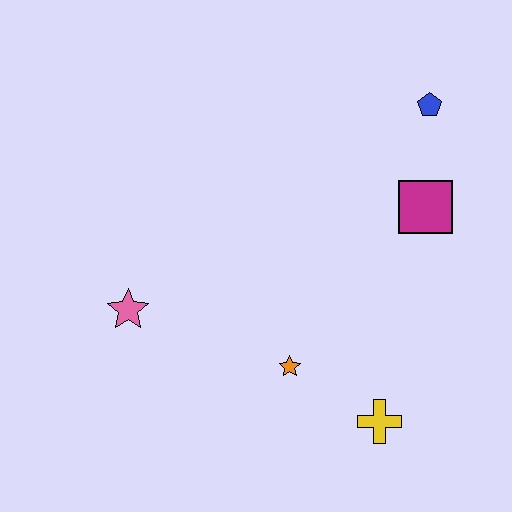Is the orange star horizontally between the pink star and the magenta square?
Yes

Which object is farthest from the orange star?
The blue pentagon is farthest from the orange star.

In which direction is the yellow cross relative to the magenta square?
The yellow cross is below the magenta square.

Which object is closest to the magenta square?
The blue pentagon is closest to the magenta square.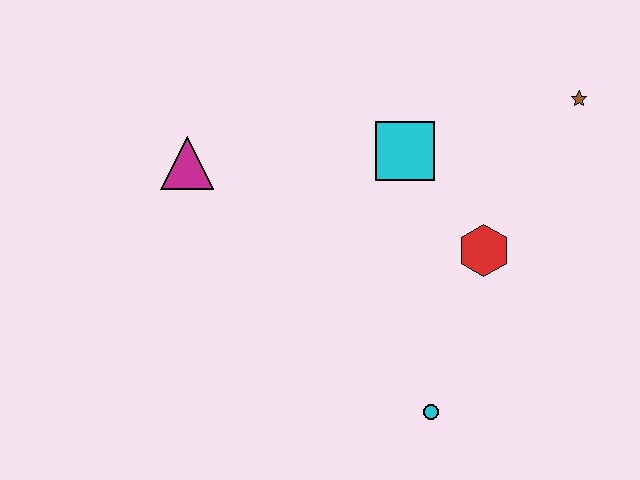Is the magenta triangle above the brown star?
No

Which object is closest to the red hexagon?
The cyan square is closest to the red hexagon.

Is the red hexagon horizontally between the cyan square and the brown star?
Yes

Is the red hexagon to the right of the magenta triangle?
Yes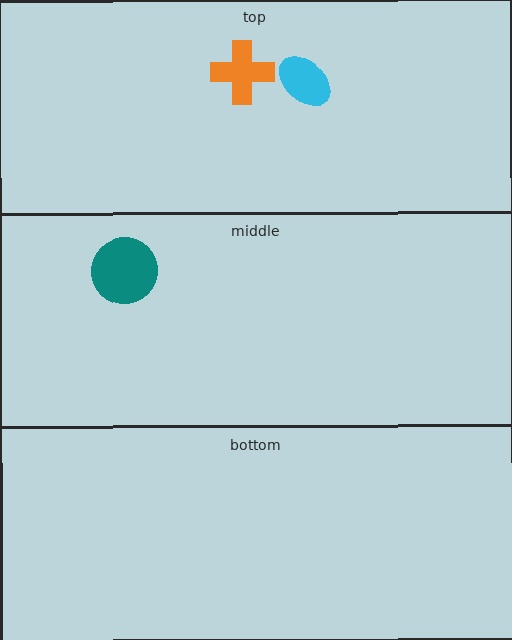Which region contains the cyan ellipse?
The top region.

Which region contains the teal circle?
The middle region.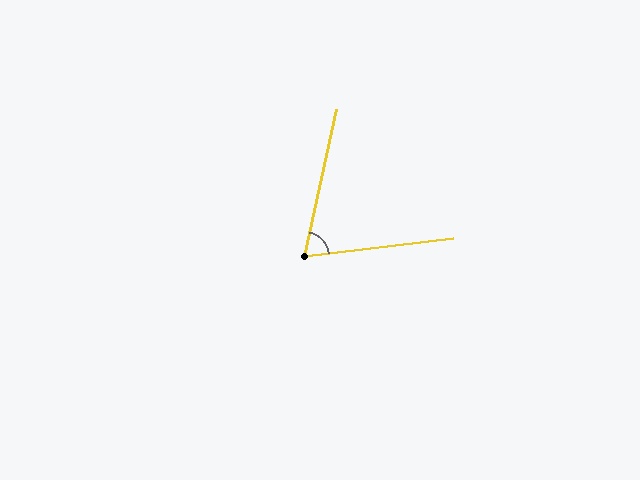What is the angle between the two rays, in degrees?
Approximately 71 degrees.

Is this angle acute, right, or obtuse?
It is acute.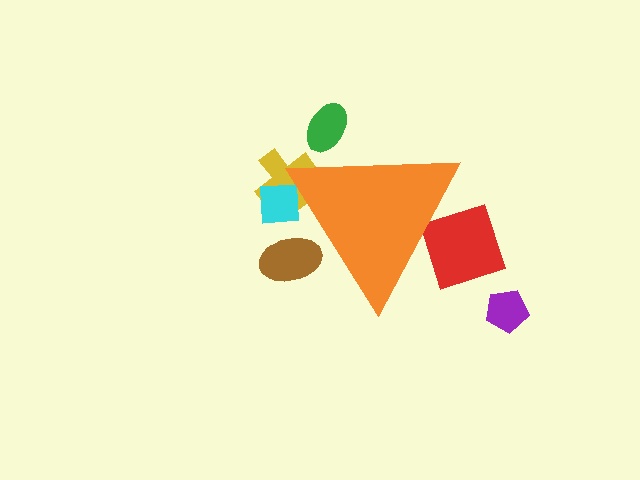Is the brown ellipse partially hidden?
Yes, the brown ellipse is partially hidden behind the orange triangle.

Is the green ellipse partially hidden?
Yes, the green ellipse is partially hidden behind the orange triangle.